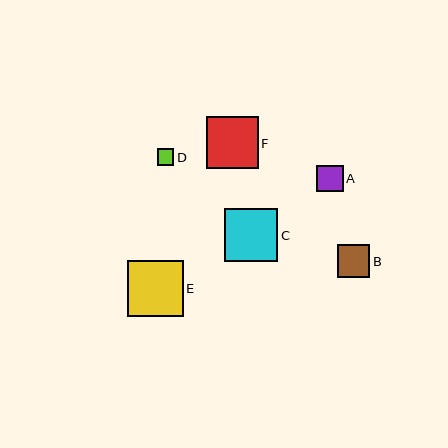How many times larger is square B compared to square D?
Square B is approximately 2.0 times the size of square D.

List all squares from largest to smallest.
From largest to smallest: E, C, F, B, A, D.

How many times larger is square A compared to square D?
Square A is approximately 1.6 times the size of square D.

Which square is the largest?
Square E is the largest with a size of approximately 56 pixels.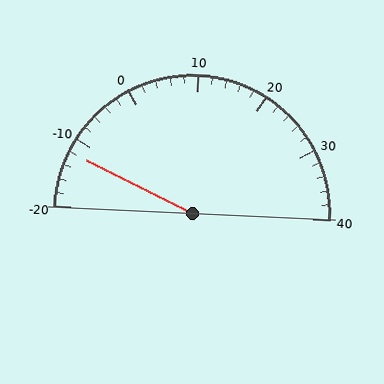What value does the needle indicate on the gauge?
The needle indicates approximately -12.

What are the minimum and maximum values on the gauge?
The gauge ranges from -20 to 40.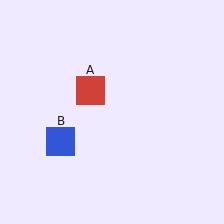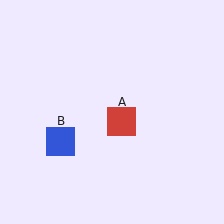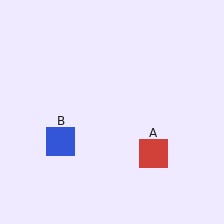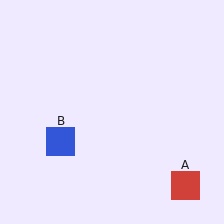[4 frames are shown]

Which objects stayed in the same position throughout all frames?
Blue square (object B) remained stationary.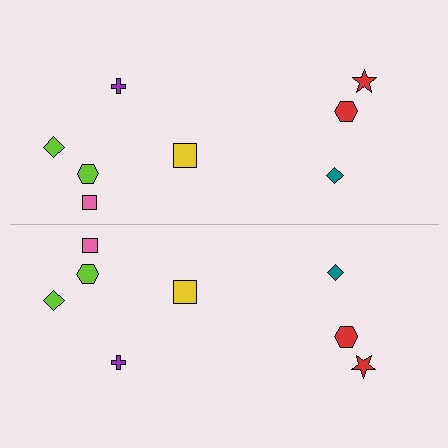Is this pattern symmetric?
Yes, this pattern has bilateral (reflection) symmetry.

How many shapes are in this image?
There are 16 shapes in this image.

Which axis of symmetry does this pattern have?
The pattern has a horizontal axis of symmetry running through the center of the image.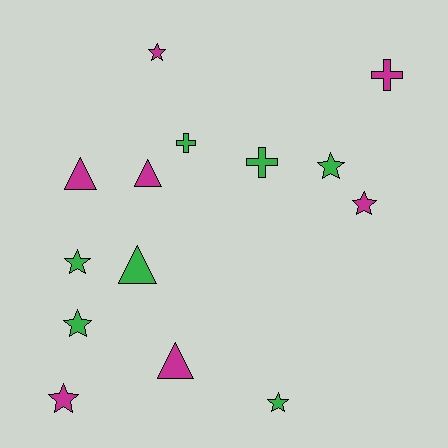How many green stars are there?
There are 4 green stars.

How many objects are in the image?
There are 14 objects.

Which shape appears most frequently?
Star, with 7 objects.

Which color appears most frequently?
Magenta, with 7 objects.